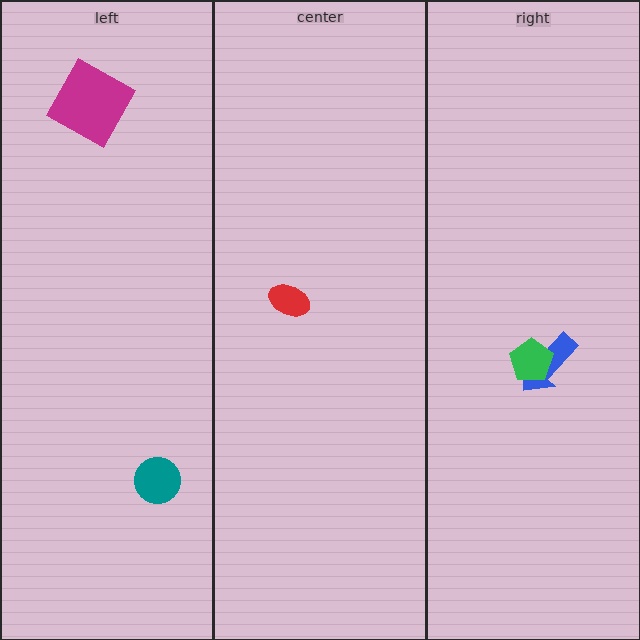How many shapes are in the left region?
2.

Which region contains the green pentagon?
The right region.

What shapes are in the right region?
The blue arrow, the green pentagon.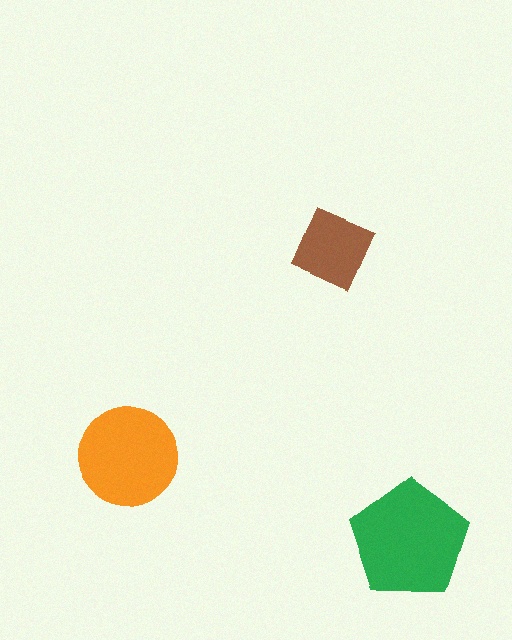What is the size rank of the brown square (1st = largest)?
3rd.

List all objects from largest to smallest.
The green pentagon, the orange circle, the brown square.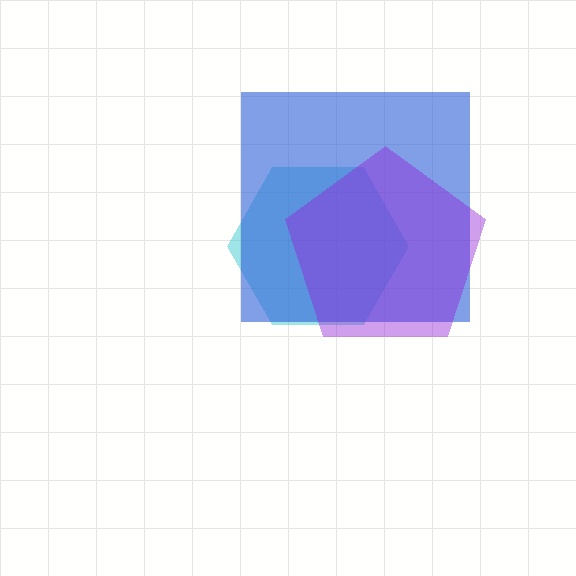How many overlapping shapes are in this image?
There are 3 overlapping shapes in the image.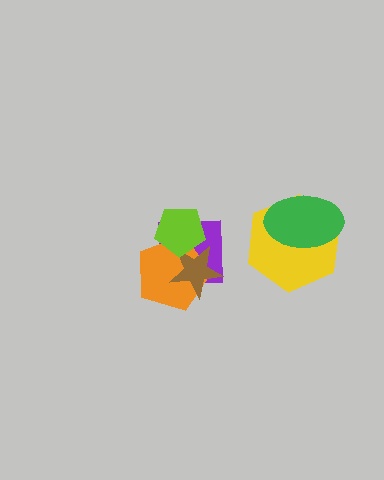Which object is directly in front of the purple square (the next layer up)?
The orange pentagon is directly in front of the purple square.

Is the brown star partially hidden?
Yes, it is partially covered by another shape.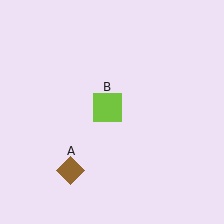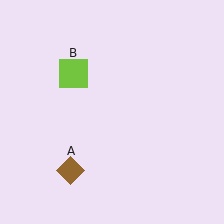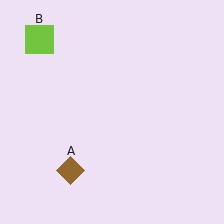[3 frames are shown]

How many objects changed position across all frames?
1 object changed position: lime square (object B).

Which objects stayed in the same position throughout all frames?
Brown diamond (object A) remained stationary.